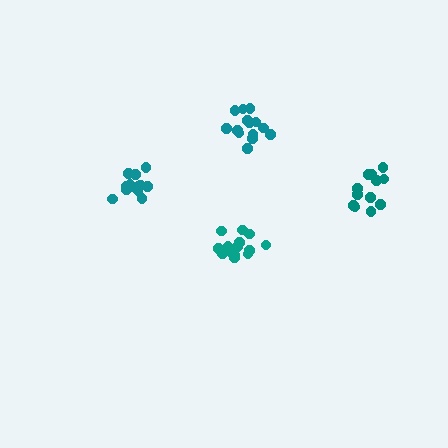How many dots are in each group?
Group 1: 14 dots, Group 2: 12 dots, Group 3: 16 dots, Group 4: 14 dots (56 total).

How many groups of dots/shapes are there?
There are 4 groups.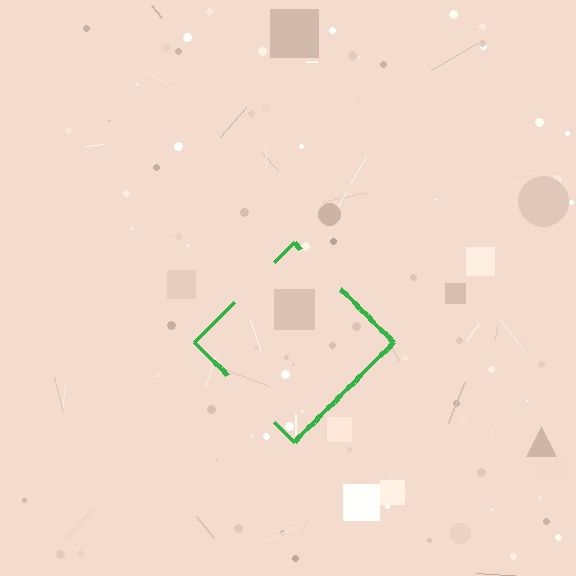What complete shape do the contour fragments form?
The contour fragments form a diamond.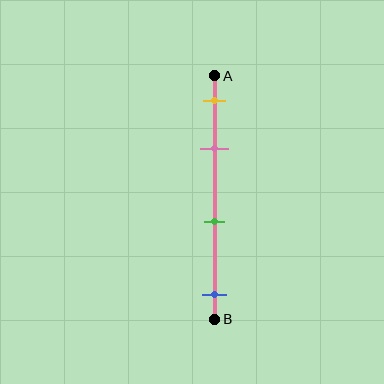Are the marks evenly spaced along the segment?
No, the marks are not evenly spaced.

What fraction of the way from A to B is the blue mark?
The blue mark is approximately 90% (0.9) of the way from A to B.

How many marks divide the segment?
There are 4 marks dividing the segment.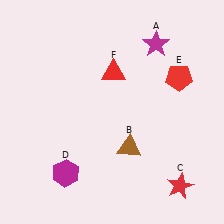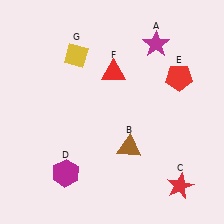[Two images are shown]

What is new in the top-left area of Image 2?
A yellow diamond (G) was added in the top-left area of Image 2.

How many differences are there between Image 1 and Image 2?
There is 1 difference between the two images.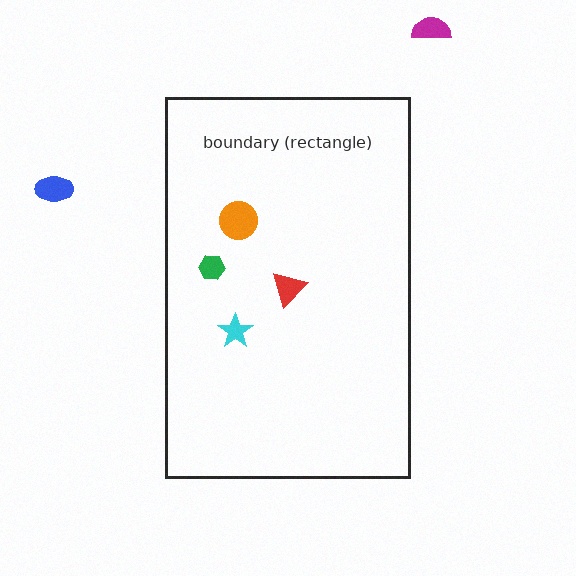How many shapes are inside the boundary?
4 inside, 2 outside.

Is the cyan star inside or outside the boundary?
Inside.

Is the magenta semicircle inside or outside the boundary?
Outside.